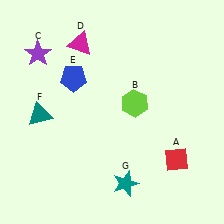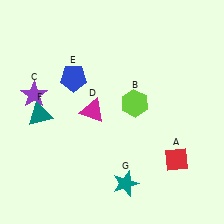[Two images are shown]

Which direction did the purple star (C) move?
The purple star (C) moved down.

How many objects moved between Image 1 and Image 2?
2 objects moved between the two images.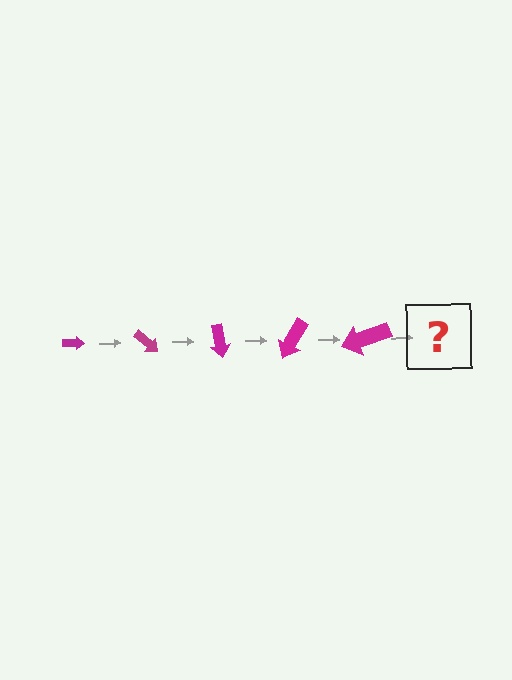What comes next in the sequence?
The next element should be an arrow, larger than the previous one and rotated 200 degrees from the start.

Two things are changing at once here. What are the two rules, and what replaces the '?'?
The two rules are that the arrow grows larger each step and it rotates 40 degrees each step. The '?' should be an arrow, larger than the previous one and rotated 200 degrees from the start.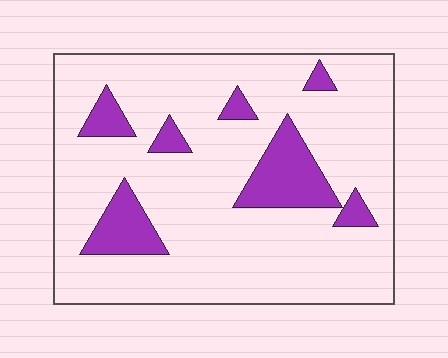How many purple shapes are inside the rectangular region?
7.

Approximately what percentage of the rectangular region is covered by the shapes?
Approximately 15%.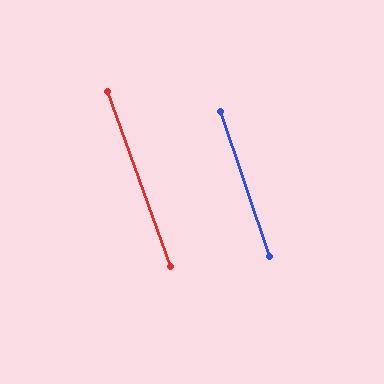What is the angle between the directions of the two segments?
Approximately 1 degree.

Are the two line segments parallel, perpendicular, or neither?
Parallel — their directions differ by only 1.3°.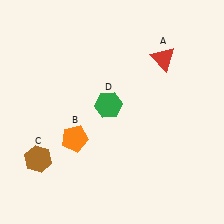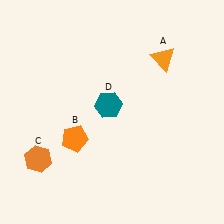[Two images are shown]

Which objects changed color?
A changed from red to orange. C changed from brown to orange. D changed from green to teal.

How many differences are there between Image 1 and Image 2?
There are 3 differences between the two images.